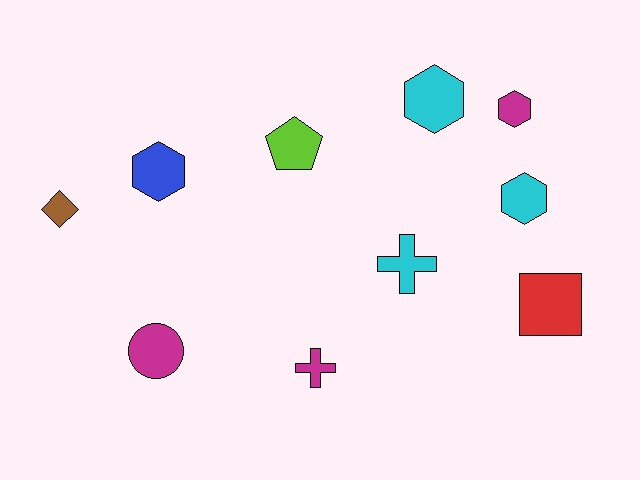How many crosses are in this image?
There are 2 crosses.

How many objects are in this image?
There are 10 objects.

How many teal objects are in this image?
There are no teal objects.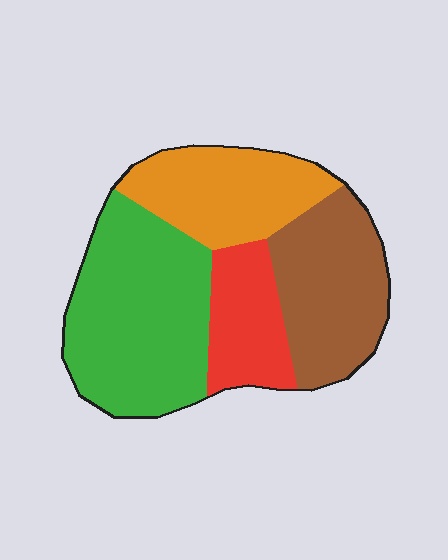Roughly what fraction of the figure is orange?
Orange takes up about one fifth (1/5) of the figure.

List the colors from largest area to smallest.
From largest to smallest: green, brown, orange, red.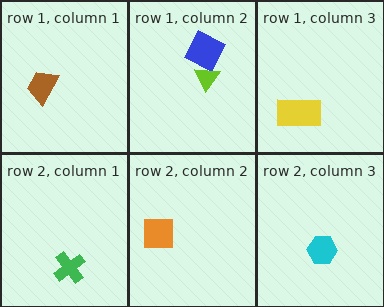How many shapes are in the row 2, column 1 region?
1.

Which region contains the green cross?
The row 2, column 1 region.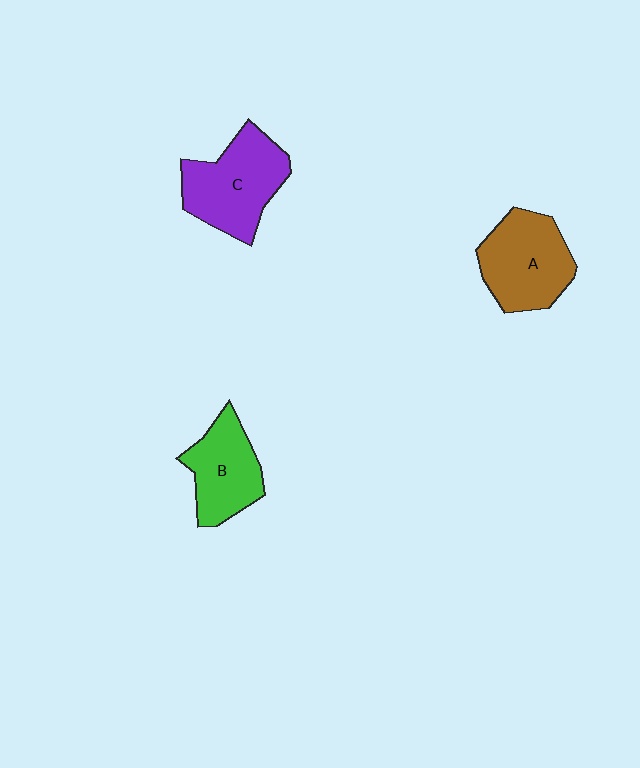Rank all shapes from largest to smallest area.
From largest to smallest: C (purple), A (brown), B (green).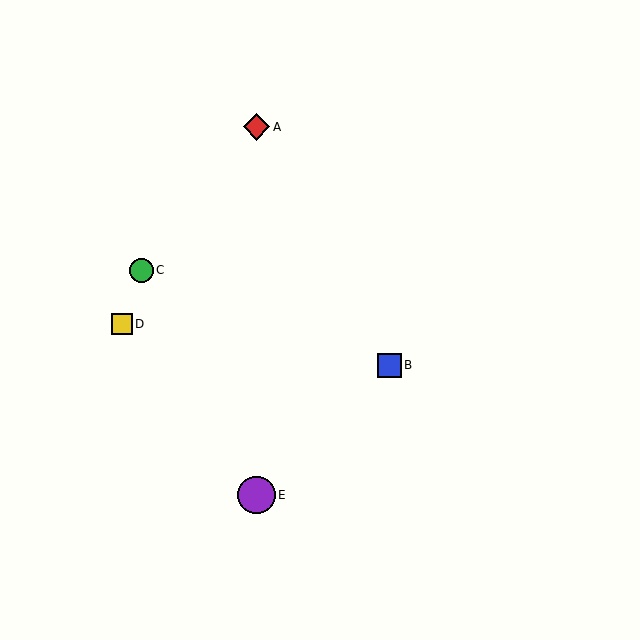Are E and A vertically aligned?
Yes, both are at x≈256.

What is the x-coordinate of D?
Object D is at x≈122.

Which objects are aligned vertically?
Objects A, E are aligned vertically.